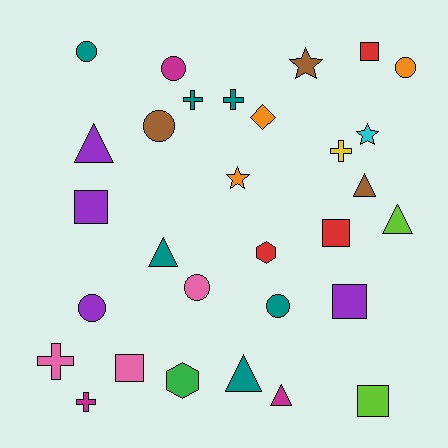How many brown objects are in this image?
There are 3 brown objects.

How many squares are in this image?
There are 6 squares.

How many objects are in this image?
There are 30 objects.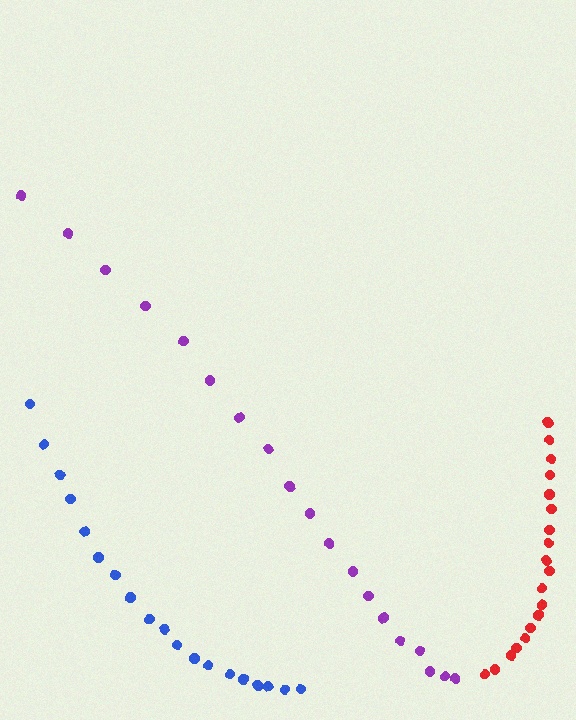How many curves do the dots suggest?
There are 3 distinct paths.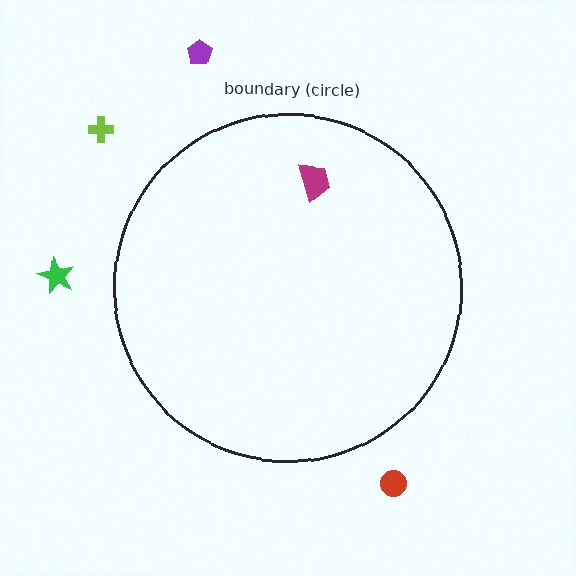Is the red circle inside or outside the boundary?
Outside.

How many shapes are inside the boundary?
1 inside, 4 outside.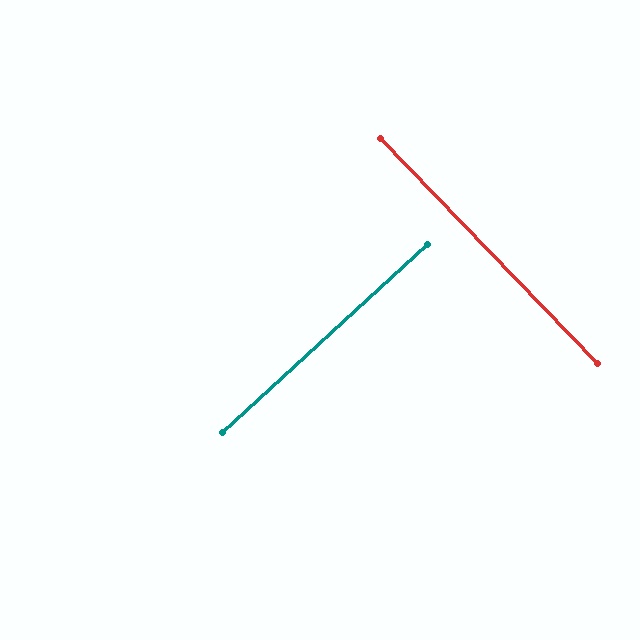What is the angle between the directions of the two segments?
Approximately 89 degrees.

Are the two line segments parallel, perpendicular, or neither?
Perpendicular — they meet at approximately 89°.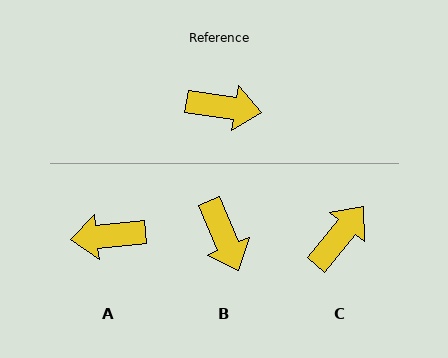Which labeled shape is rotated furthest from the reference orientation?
A, about 166 degrees away.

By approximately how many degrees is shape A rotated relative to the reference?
Approximately 166 degrees clockwise.